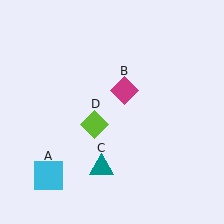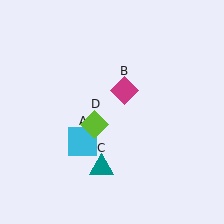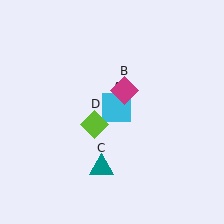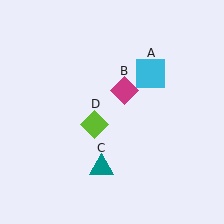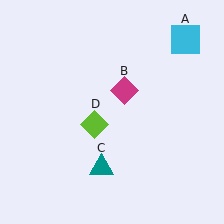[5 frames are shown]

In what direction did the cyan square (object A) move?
The cyan square (object A) moved up and to the right.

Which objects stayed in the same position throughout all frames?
Magenta diamond (object B) and teal triangle (object C) and lime diamond (object D) remained stationary.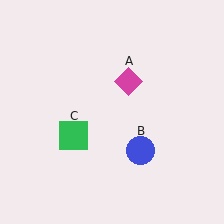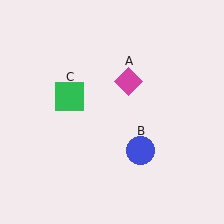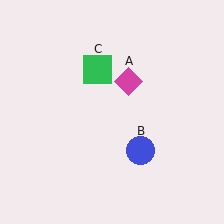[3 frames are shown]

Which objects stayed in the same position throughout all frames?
Magenta diamond (object A) and blue circle (object B) remained stationary.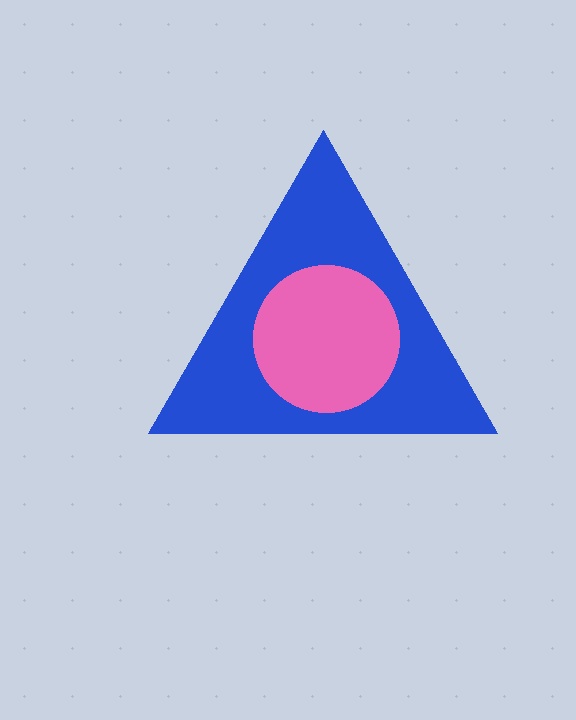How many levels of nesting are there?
2.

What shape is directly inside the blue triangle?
The pink circle.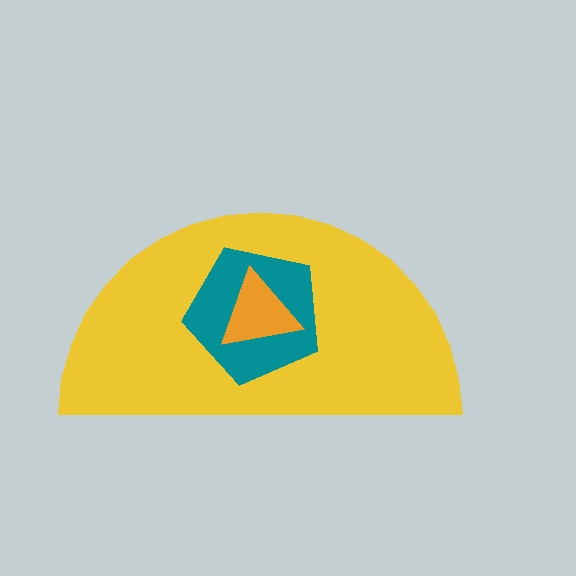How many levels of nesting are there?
3.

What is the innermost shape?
The orange triangle.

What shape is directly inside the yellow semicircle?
The teal pentagon.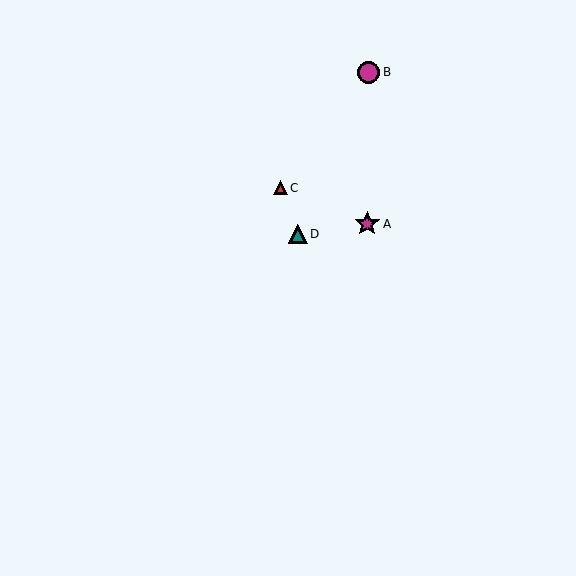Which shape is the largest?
The magenta star (labeled A) is the largest.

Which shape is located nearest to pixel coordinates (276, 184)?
The red triangle (labeled C) at (281, 188) is nearest to that location.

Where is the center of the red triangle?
The center of the red triangle is at (281, 188).